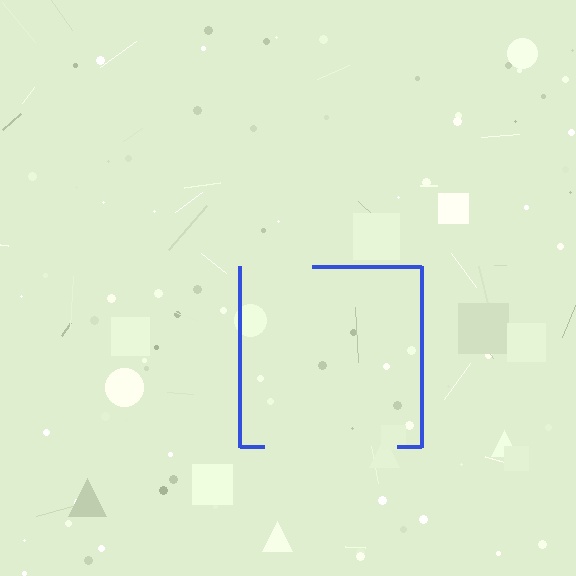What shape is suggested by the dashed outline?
The dashed outline suggests a square.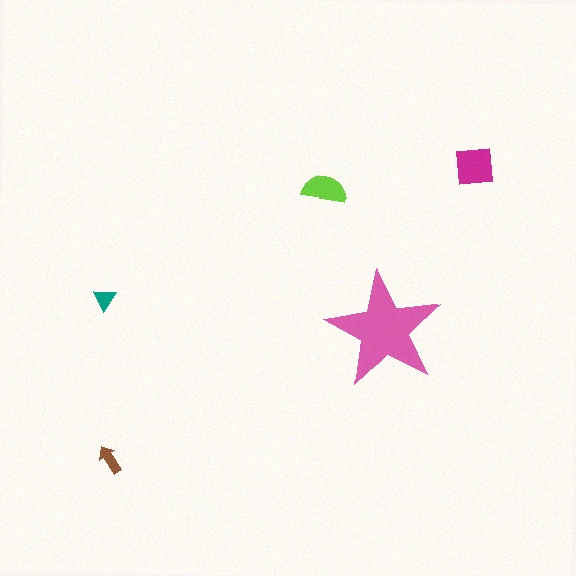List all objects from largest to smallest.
The pink star, the magenta square, the lime semicircle, the brown arrow, the teal triangle.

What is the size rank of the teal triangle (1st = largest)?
5th.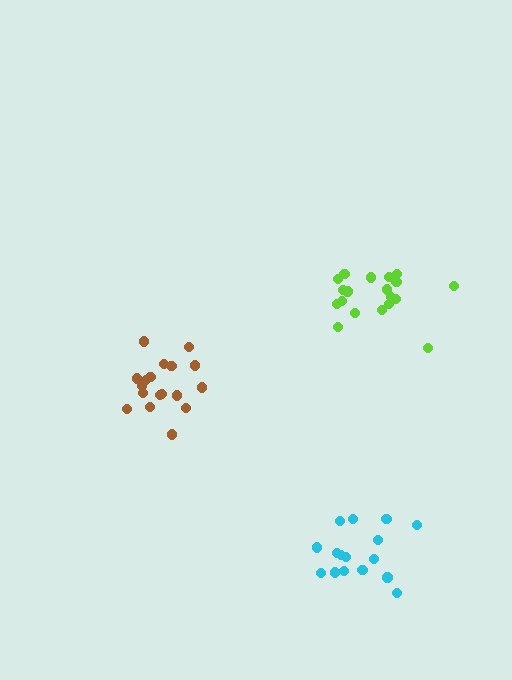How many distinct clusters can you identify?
There are 3 distinct clusters.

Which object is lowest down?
The cyan cluster is bottommost.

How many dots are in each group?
Group 1: 16 dots, Group 2: 18 dots, Group 3: 20 dots (54 total).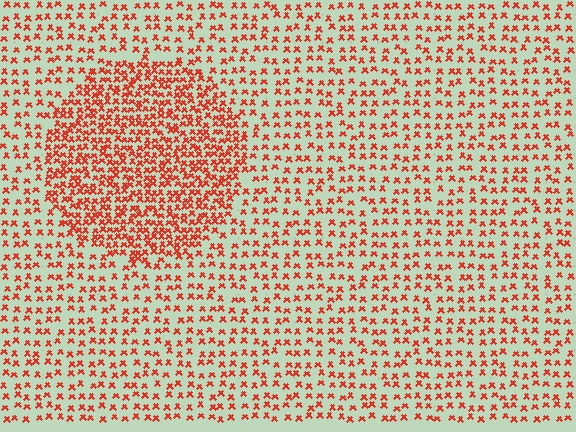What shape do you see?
I see a circle.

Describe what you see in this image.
The image contains small red elements arranged at two different densities. A circle-shaped region is visible where the elements are more densely packed than the surrounding area.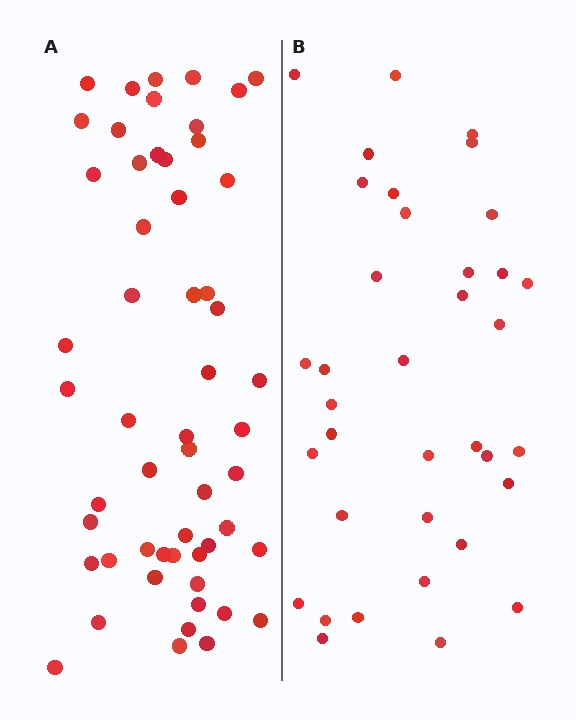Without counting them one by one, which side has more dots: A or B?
Region A (the left region) has more dots.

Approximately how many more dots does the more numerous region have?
Region A has approximately 20 more dots than region B.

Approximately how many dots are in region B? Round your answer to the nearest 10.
About 40 dots. (The exact count is 36, which rounds to 40.)